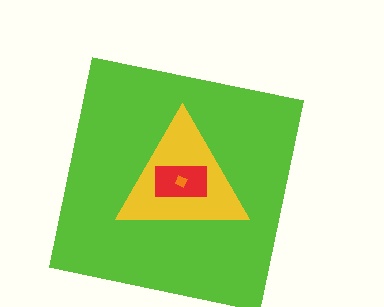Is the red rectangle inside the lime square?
Yes.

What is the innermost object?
The orange diamond.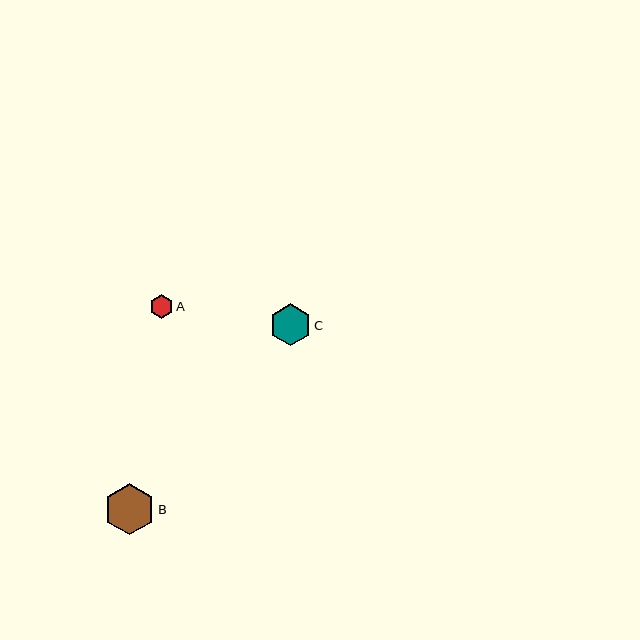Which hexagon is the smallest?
Hexagon A is the smallest with a size of approximately 23 pixels.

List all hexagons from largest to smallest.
From largest to smallest: B, C, A.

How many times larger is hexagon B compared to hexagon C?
Hexagon B is approximately 1.2 times the size of hexagon C.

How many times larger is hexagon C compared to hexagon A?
Hexagon C is approximately 1.8 times the size of hexagon A.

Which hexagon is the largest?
Hexagon B is the largest with a size of approximately 51 pixels.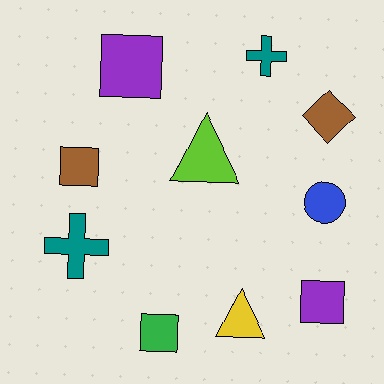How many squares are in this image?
There are 4 squares.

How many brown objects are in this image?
There are 2 brown objects.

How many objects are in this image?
There are 10 objects.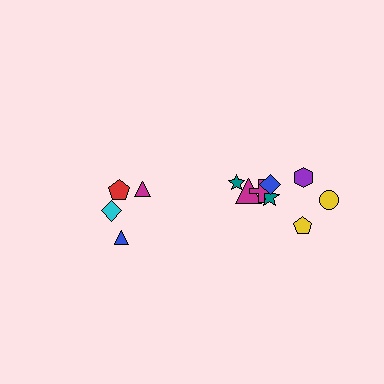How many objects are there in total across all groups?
There are 12 objects.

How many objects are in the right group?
There are 8 objects.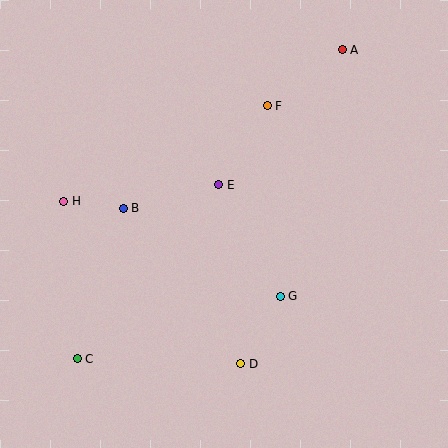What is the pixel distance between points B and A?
The distance between B and A is 270 pixels.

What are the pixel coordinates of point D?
Point D is at (241, 364).